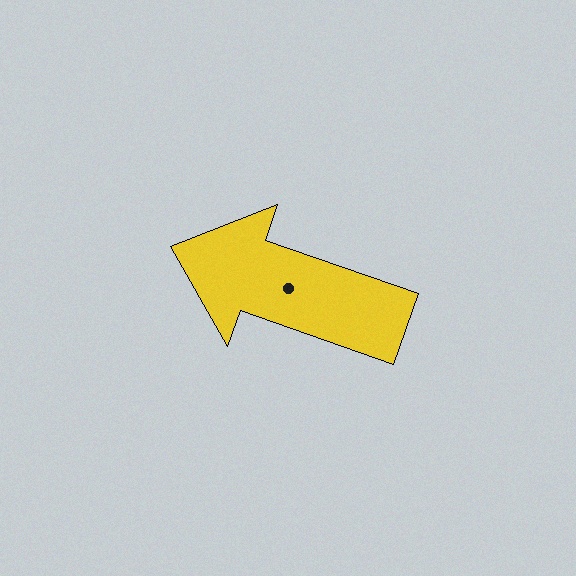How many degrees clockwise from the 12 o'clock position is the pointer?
Approximately 289 degrees.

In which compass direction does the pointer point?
West.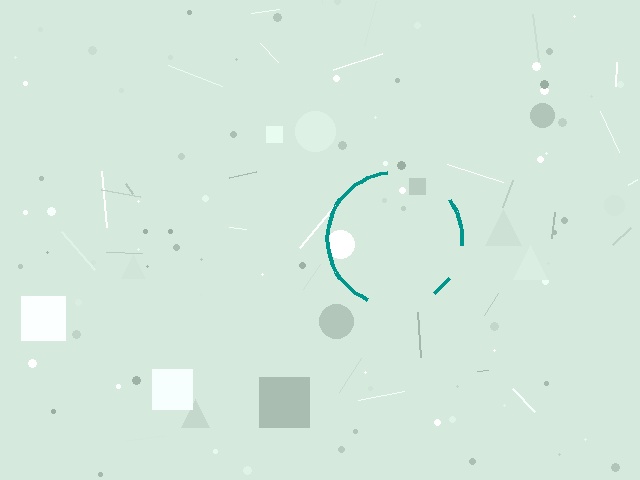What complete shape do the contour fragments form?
The contour fragments form a circle.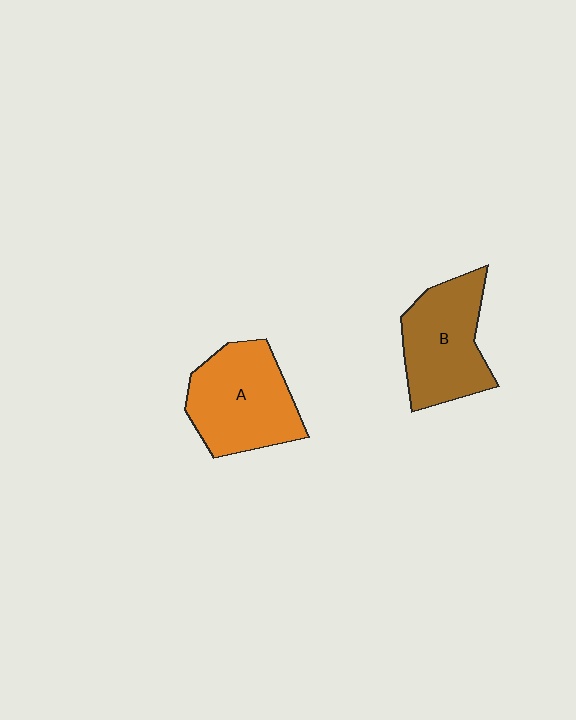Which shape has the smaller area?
Shape B (brown).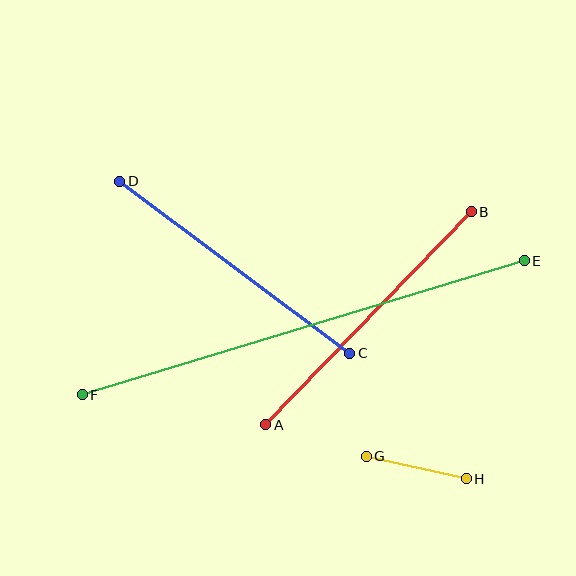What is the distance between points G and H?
The distance is approximately 102 pixels.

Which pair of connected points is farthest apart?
Points E and F are farthest apart.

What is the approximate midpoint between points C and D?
The midpoint is at approximately (235, 267) pixels.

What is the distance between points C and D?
The distance is approximately 288 pixels.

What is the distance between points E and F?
The distance is approximately 462 pixels.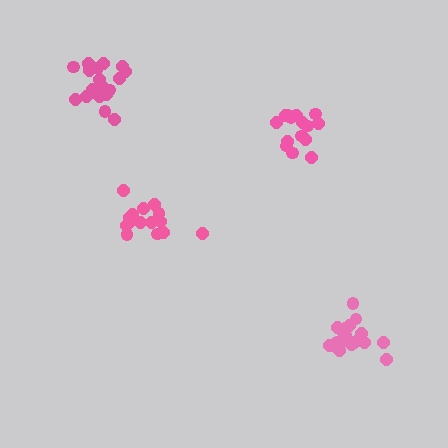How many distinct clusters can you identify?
There are 4 distinct clusters.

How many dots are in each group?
Group 1: 15 dots, Group 2: 16 dots, Group 3: 19 dots, Group 4: 20 dots (70 total).